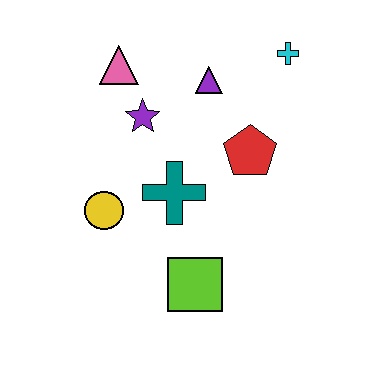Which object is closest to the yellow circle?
The teal cross is closest to the yellow circle.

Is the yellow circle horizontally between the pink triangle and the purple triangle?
No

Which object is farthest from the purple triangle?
The lime square is farthest from the purple triangle.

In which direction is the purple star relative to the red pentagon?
The purple star is to the left of the red pentagon.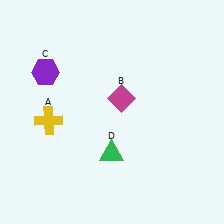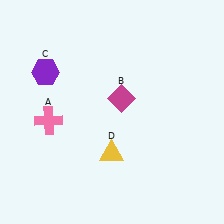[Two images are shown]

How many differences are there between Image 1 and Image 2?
There are 2 differences between the two images.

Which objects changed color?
A changed from yellow to pink. D changed from green to yellow.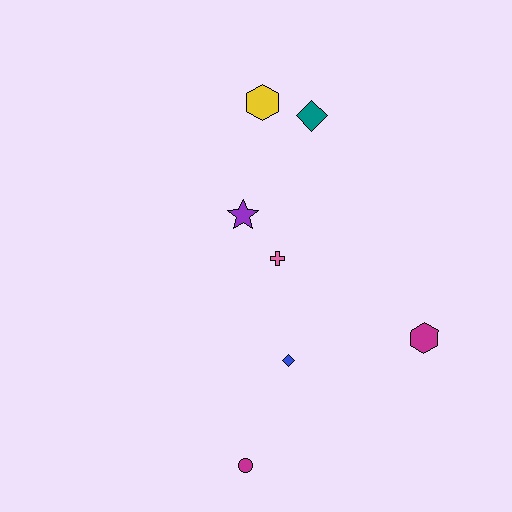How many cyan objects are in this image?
There are no cyan objects.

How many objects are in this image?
There are 7 objects.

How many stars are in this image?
There is 1 star.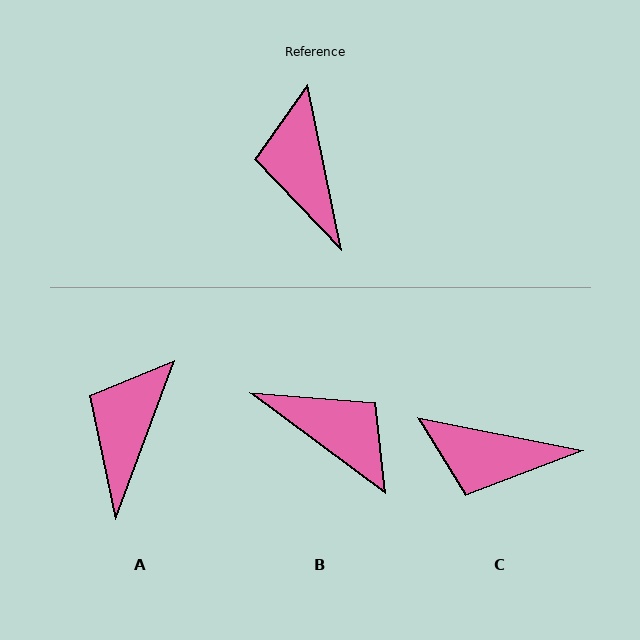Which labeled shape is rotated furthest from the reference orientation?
B, about 138 degrees away.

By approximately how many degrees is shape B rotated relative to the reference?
Approximately 138 degrees clockwise.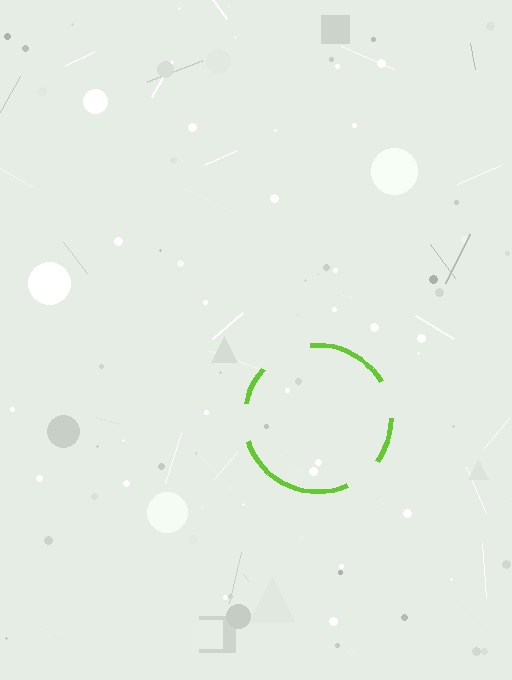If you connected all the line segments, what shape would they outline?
They would outline a circle.